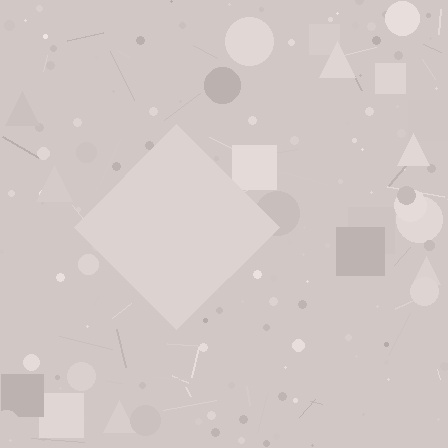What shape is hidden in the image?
A diamond is hidden in the image.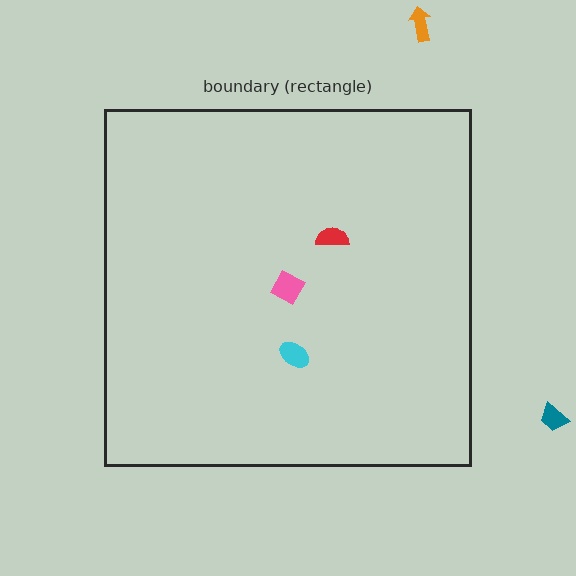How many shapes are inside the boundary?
3 inside, 2 outside.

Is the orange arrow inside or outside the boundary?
Outside.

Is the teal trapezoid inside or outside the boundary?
Outside.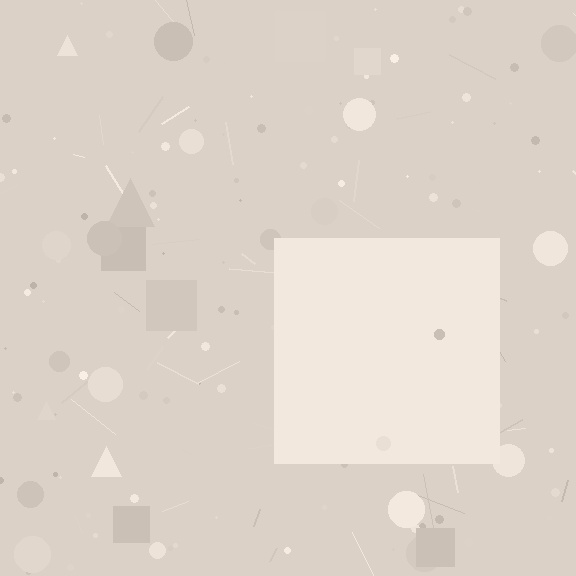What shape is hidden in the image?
A square is hidden in the image.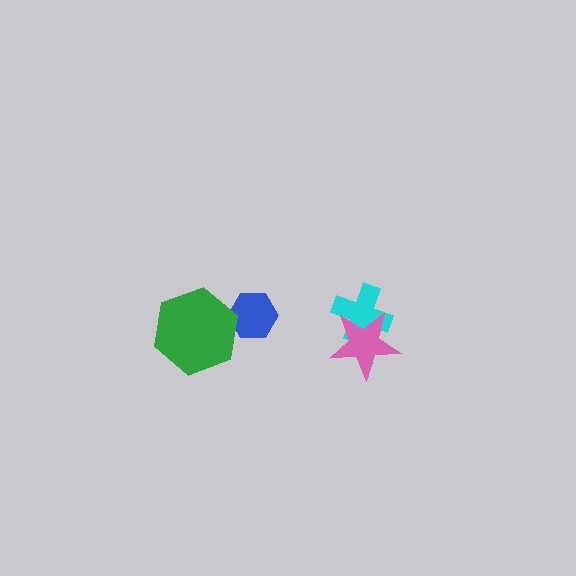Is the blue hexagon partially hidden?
Yes, it is partially covered by another shape.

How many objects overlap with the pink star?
1 object overlaps with the pink star.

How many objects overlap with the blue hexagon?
1 object overlaps with the blue hexagon.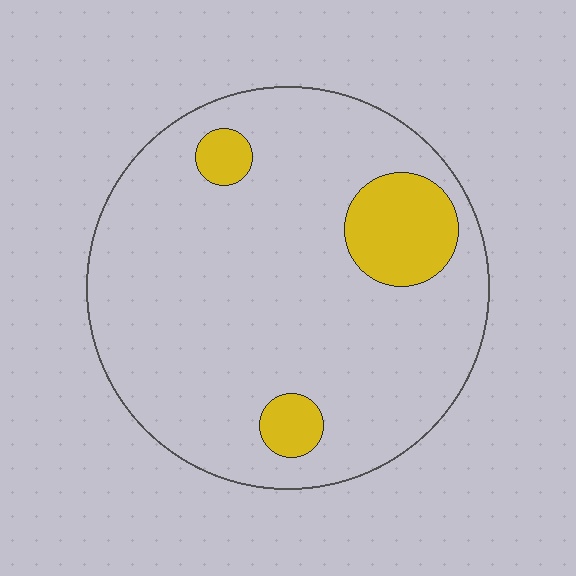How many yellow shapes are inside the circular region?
3.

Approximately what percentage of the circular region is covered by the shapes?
Approximately 15%.